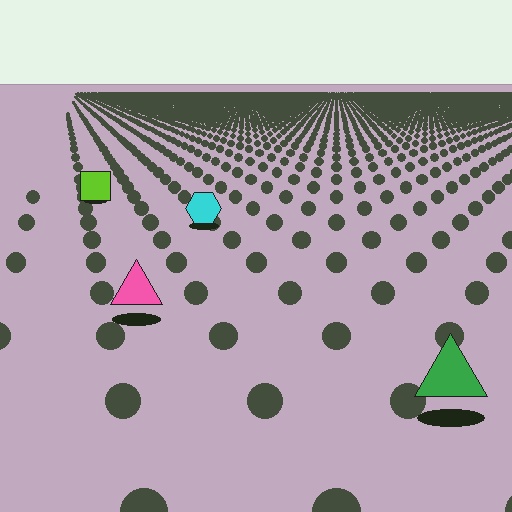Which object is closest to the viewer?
The green triangle is closest. The texture marks near it are larger and more spread out.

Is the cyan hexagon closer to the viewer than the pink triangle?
No. The pink triangle is closer — you can tell from the texture gradient: the ground texture is coarser near it.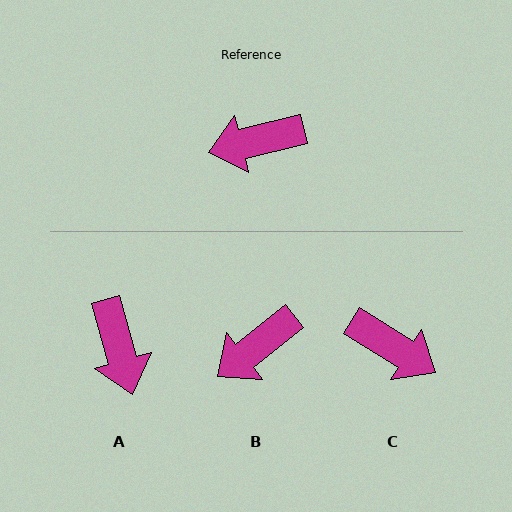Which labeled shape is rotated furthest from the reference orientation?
C, about 135 degrees away.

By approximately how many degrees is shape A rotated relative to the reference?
Approximately 92 degrees counter-clockwise.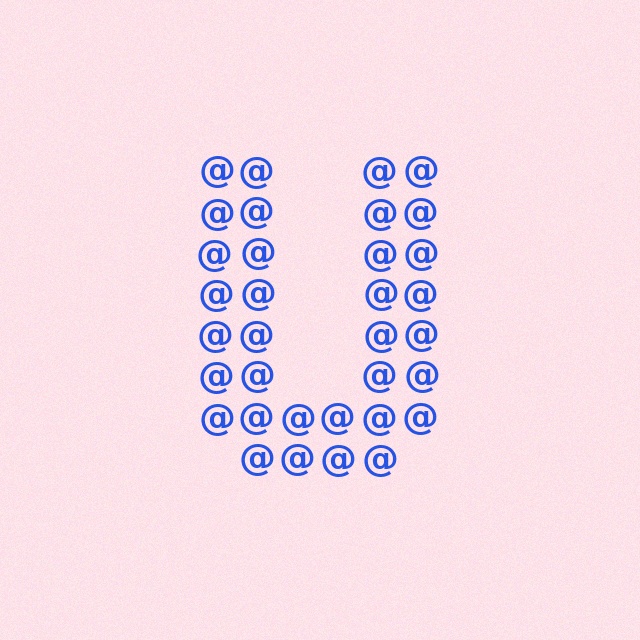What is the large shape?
The large shape is the letter U.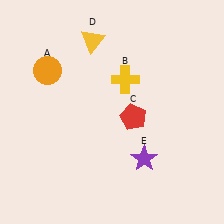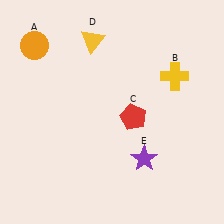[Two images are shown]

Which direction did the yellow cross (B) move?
The yellow cross (B) moved right.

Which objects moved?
The objects that moved are: the orange circle (A), the yellow cross (B).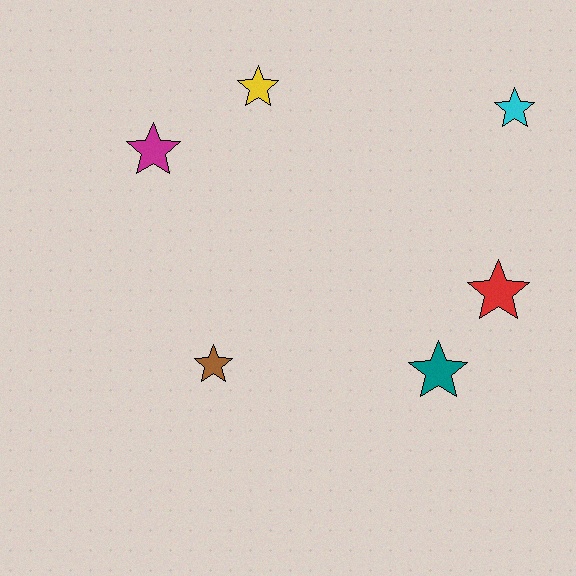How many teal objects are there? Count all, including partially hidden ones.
There is 1 teal object.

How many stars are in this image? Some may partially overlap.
There are 6 stars.